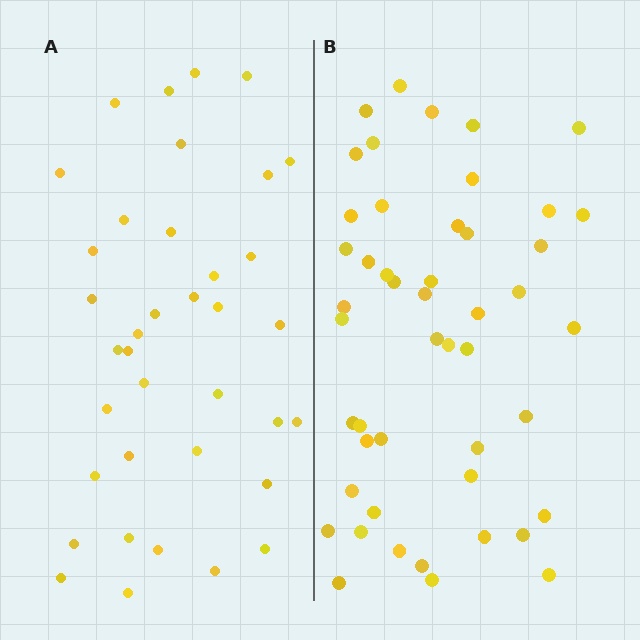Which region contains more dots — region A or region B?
Region B (the right region) has more dots.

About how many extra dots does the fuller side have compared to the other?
Region B has roughly 12 or so more dots than region A.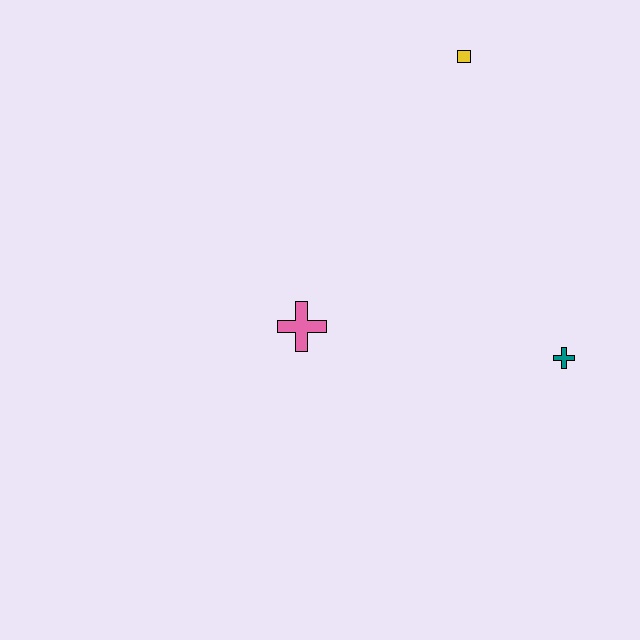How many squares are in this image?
There is 1 square.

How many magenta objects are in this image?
There are no magenta objects.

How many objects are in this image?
There are 3 objects.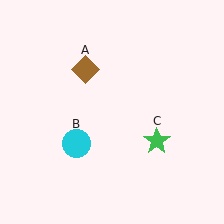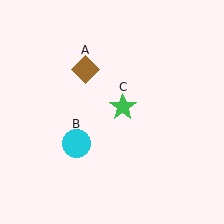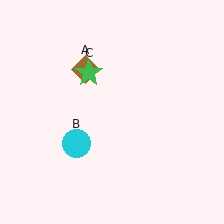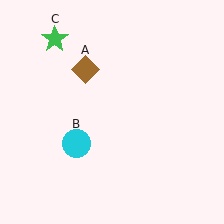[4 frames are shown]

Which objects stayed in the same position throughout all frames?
Brown diamond (object A) and cyan circle (object B) remained stationary.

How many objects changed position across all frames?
1 object changed position: green star (object C).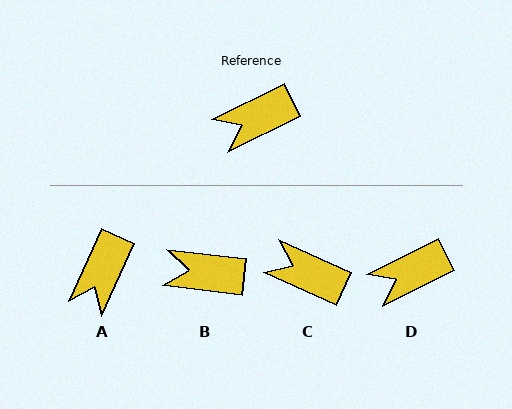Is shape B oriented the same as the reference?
No, it is off by about 33 degrees.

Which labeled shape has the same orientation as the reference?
D.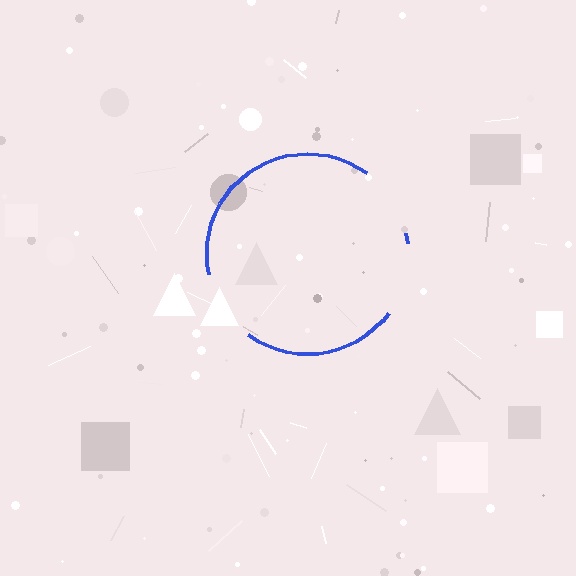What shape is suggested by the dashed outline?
The dashed outline suggests a circle.